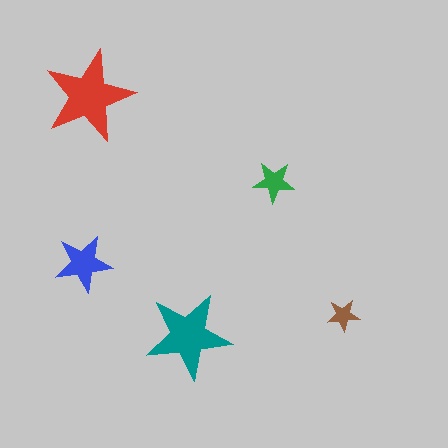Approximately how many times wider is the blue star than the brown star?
About 1.5 times wider.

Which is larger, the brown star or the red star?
The red one.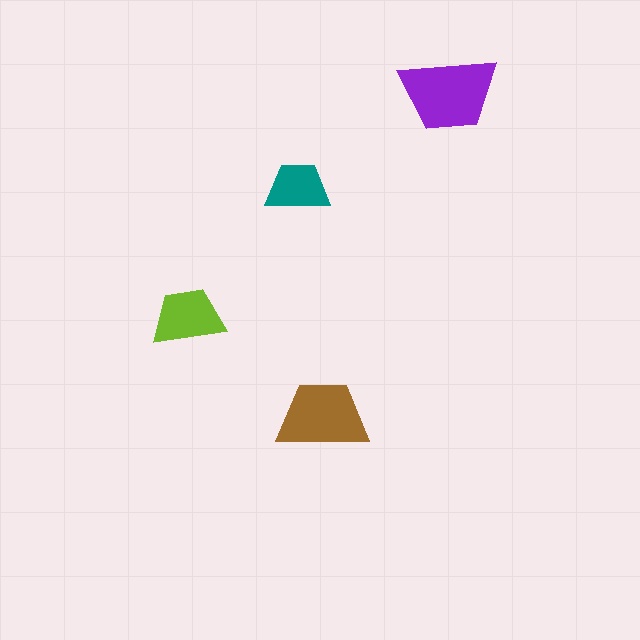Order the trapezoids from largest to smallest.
the purple one, the brown one, the lime one, the teal one.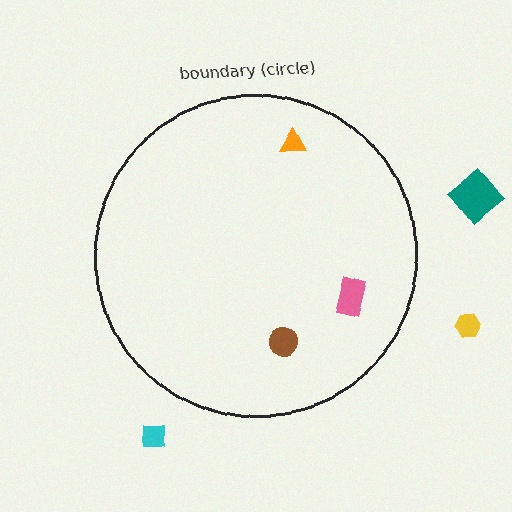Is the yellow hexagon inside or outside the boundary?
Outside.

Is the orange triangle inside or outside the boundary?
Inside.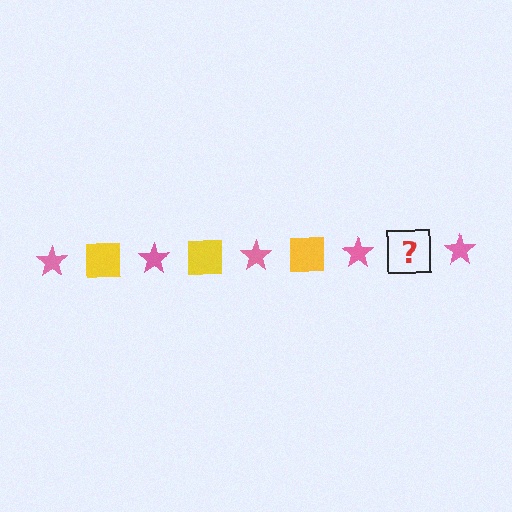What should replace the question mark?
The question mark should be replaced with a yellow square.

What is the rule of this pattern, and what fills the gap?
The rule is that the pattern alternates between pink star and yellow square. The gap should be filled with a yellow square.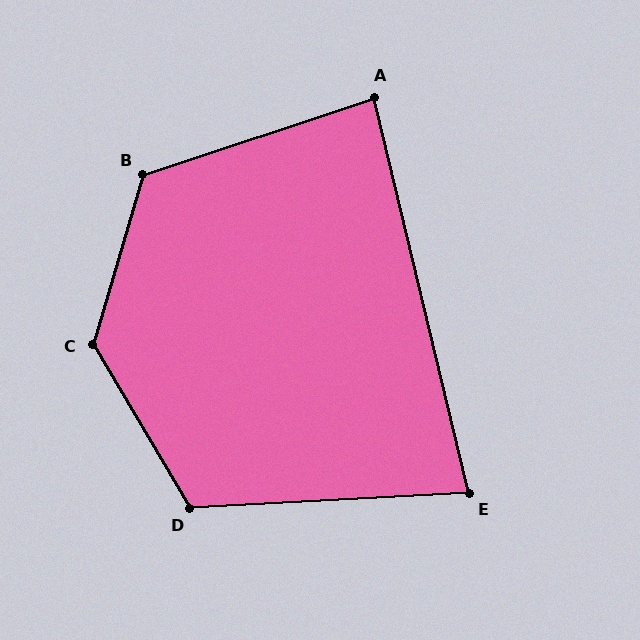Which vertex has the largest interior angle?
C, at approximately 133 degrees.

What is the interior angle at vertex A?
Approximately 85 degrees (approximately right).